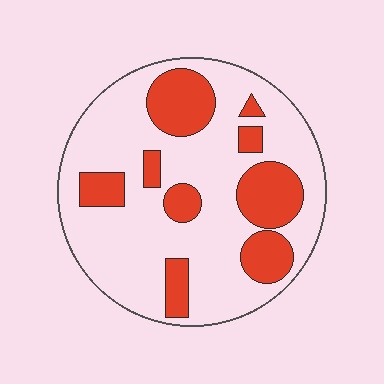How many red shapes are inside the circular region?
9.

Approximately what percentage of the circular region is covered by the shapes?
Approximately 25%.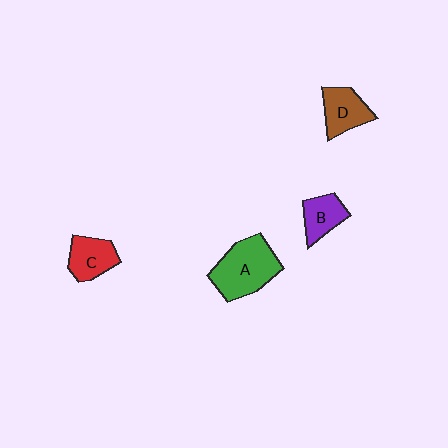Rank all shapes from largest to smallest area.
From largest to smallest: A (green), D (brown), C (red), B (purple).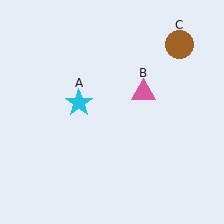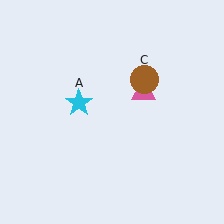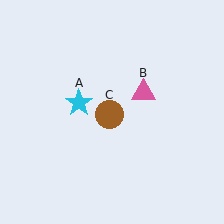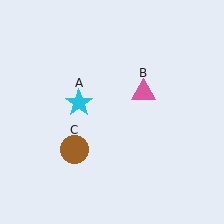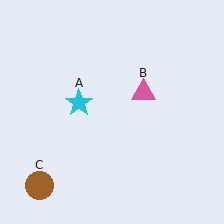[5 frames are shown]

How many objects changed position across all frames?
1 object changed position: brown circle (object C).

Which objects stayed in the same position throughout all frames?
Cyan star (object A) and pink triangle (object B) remained stationary.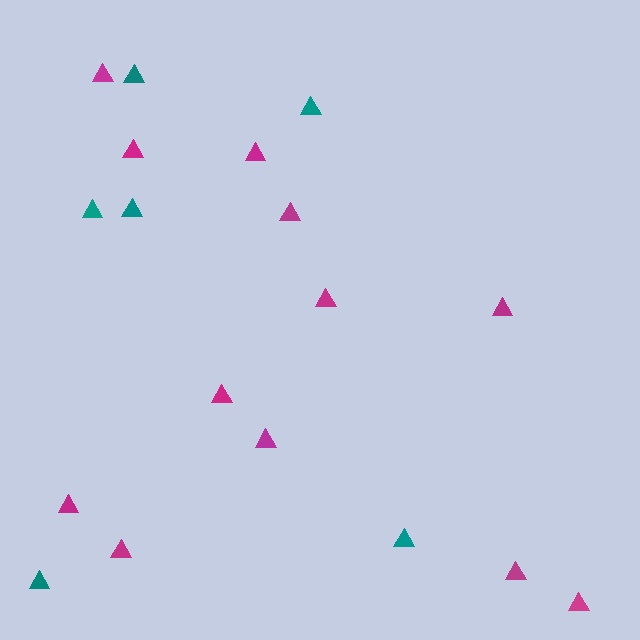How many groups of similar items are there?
There are 2 groups: one group of magenta triangles (12) and one group of teal triangles (6).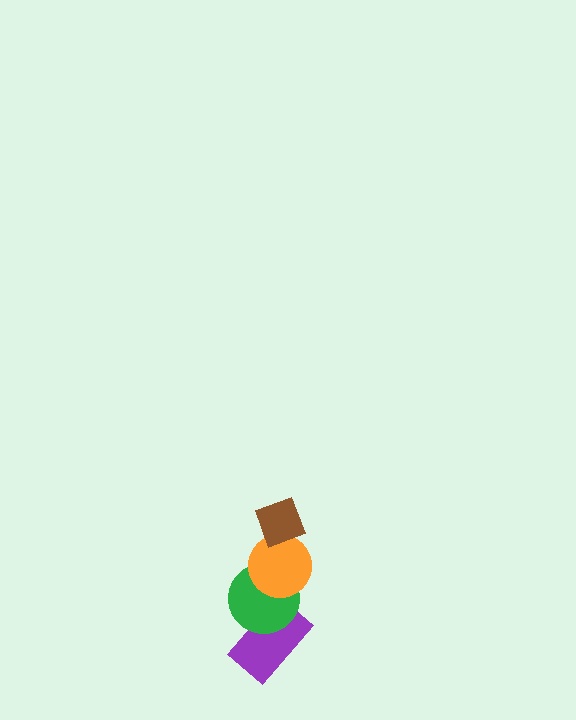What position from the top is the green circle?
The green circle is 3rd from the top.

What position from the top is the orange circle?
The orange circle is 2nd from the top.